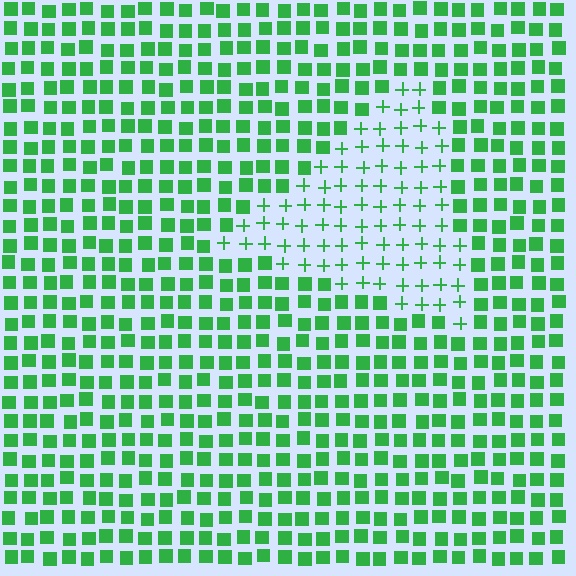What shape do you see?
I see a triangle.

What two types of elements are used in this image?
The image uses plus signs inside the triangle region and squares outside it.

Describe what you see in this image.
The image is filled with small green elements arranged in a uniform grid. A triangle-shaped region contains plus signs, while the surrounding area contains squares. The boundary is defined purely by the change in element shape.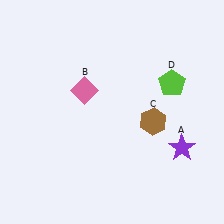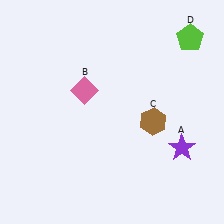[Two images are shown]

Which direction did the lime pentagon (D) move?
The lime pentagon (D) moved up.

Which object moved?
The lime pentagon (D) moved up.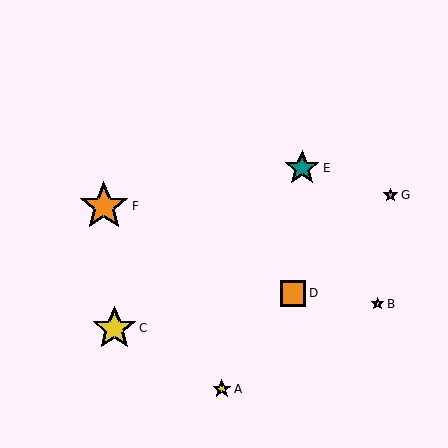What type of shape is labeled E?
Shape E is a teal star.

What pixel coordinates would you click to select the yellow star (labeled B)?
Click at (378, 304) to select the yellow star B.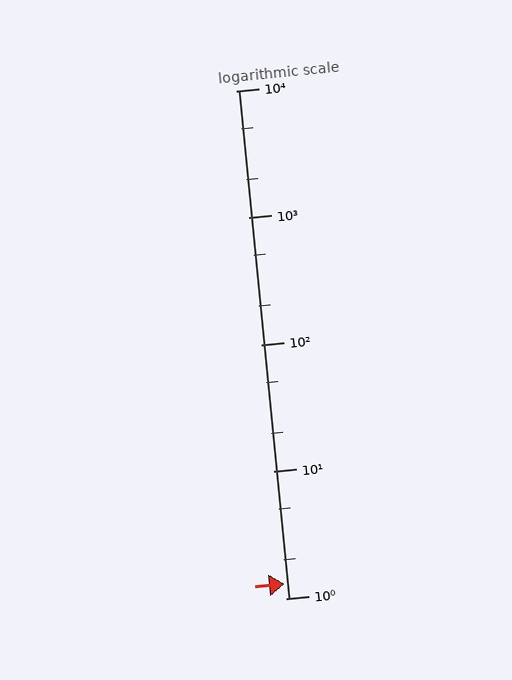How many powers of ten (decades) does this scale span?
The scale spans 4 decades, from 1 to 10000.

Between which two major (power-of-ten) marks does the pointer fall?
The pointer is between 1 and 10.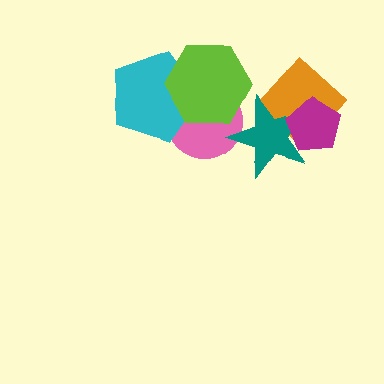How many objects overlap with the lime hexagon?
2 objects overlap with the lime hexagon.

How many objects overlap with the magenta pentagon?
2 objects overlap with the magenta pentagon.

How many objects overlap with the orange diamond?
2 objects overlap with the orange diamond.